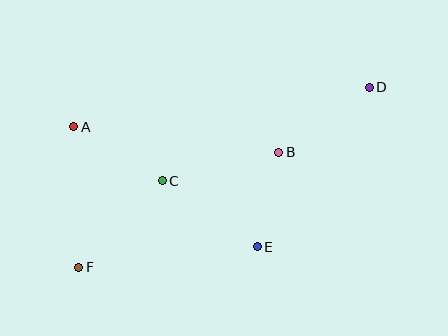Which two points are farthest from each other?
Points D and F are farthest from each other.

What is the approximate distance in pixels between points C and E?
The distance between C and E is approximately 116 pixels.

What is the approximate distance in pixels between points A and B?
The distance between A and B is approximately 207 pixels.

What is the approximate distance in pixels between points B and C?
The distance between B and C is approximately 120 pixels.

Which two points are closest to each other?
Points B and E are closest to each other.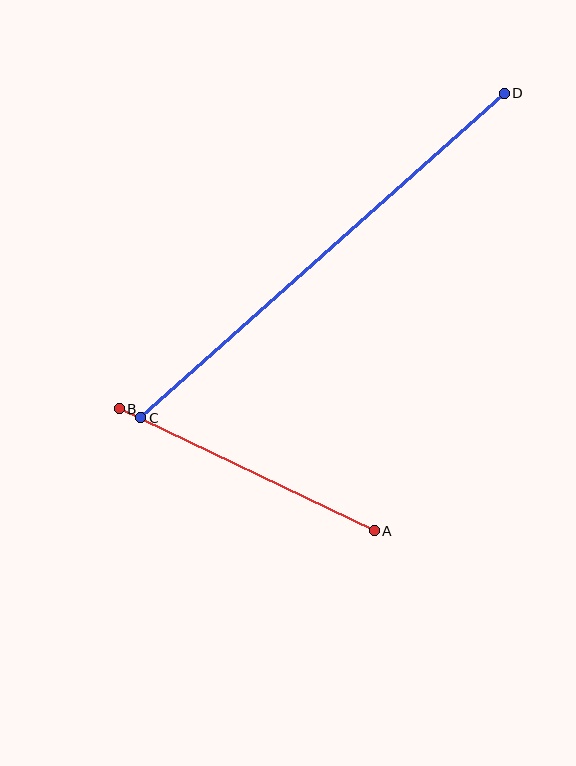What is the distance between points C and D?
The distance is approximately 487 pixels.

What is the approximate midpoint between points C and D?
The midpoint is at approximately (322, 255) pixels.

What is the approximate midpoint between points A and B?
The midpoint is at approximately (247, 470) pixels.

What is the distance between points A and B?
The distance is approximately 282 pixels.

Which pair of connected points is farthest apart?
Points C and D are farthest apart.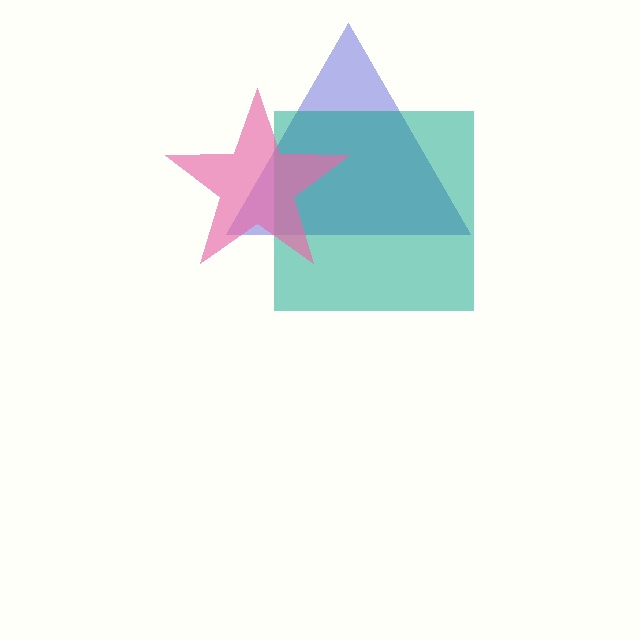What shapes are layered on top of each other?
The layered shapes are: a blue triangle, a teal square, a pink star.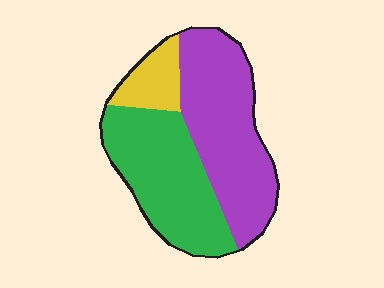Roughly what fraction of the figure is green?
Green takes up about two fifths (2/5) of the figure.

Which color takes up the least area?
Yellow, at roughly 10%.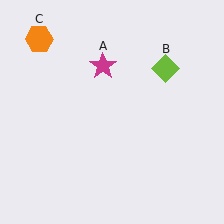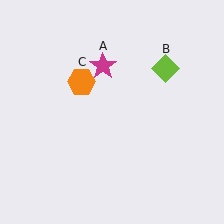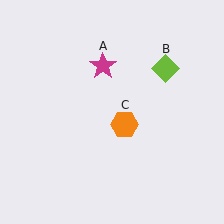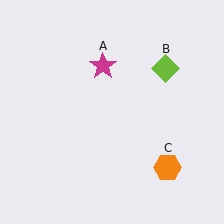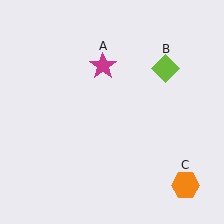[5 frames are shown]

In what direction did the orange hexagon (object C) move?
The orange hexagon (object C) moved down and to the right.